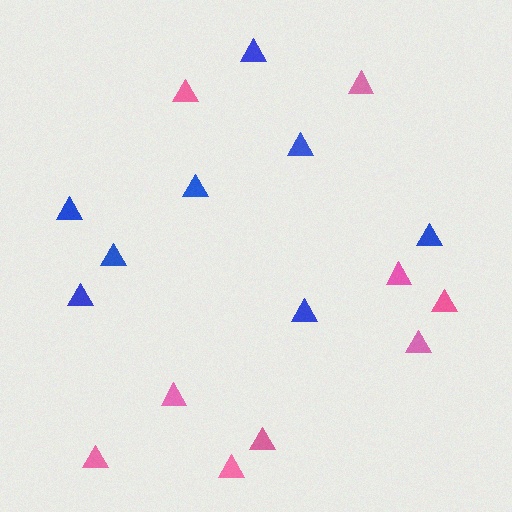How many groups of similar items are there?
There are 2 groups: one group of pink triangles (9) and one group of blue triangles (8).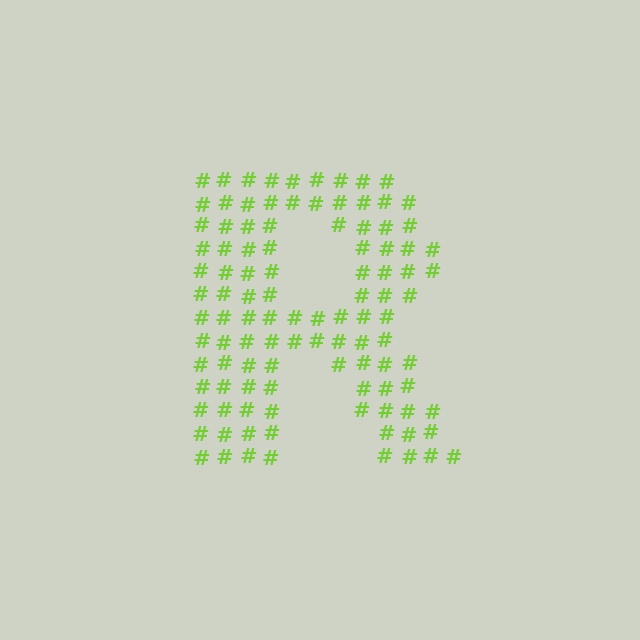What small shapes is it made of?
It is made of small hash symbols.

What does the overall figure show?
The overall figure shows the letter R.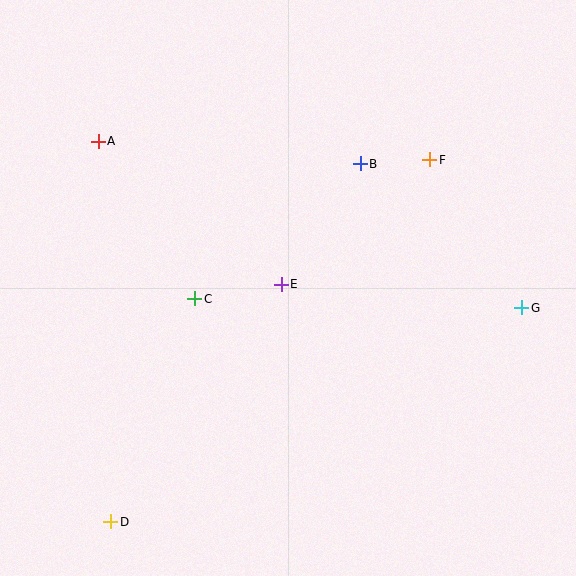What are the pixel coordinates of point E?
Point E is at (281, 284).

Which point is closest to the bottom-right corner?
Point G is closest to the bottom-right corner.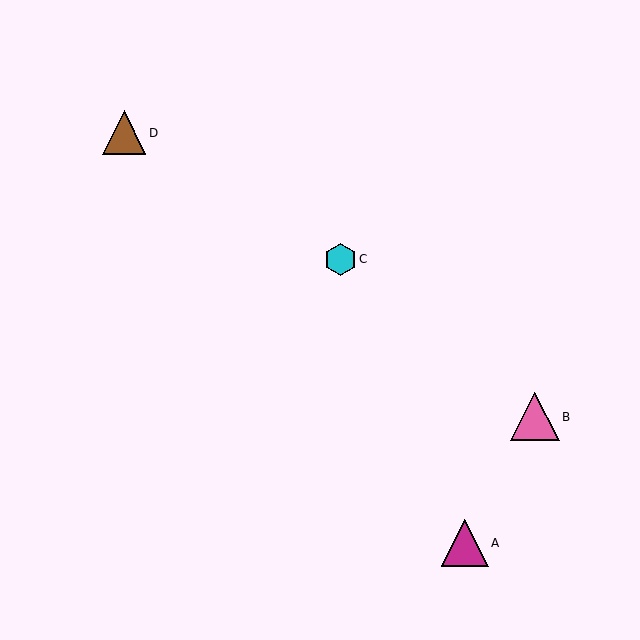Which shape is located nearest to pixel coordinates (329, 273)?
The cyan hexagon (labeled C) at (340, 259) is nearest to that location.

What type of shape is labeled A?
Shape A is a magenta triangle.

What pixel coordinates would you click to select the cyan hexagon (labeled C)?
Click at (340, 259) to select the cyan hexagon C.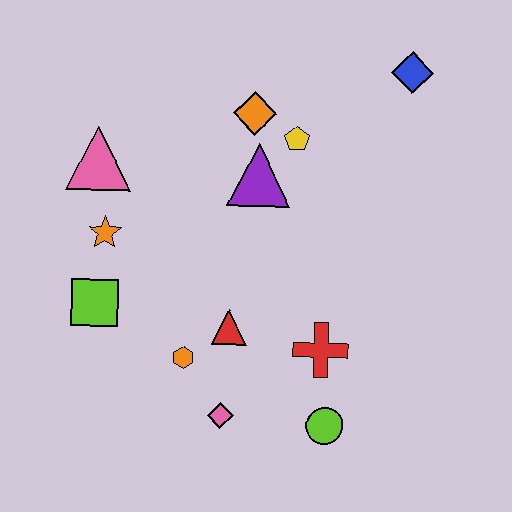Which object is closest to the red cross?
The lime circle is closest to the red cross.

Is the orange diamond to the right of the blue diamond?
No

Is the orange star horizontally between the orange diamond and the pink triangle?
Yes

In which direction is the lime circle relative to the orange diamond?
The lime circle is below the orange diamond.